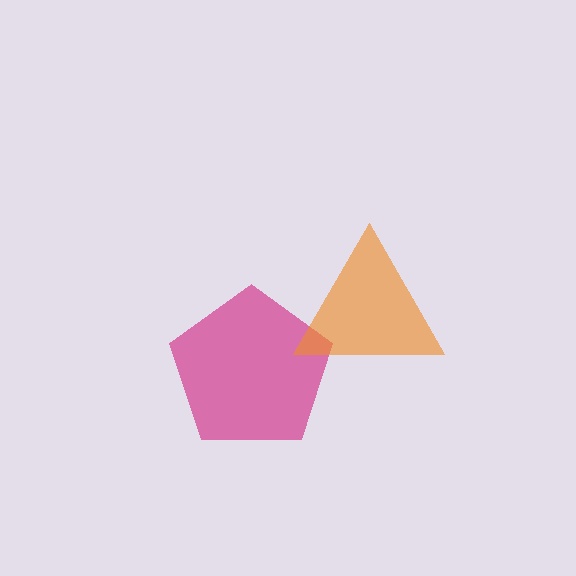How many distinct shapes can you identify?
There are 2 distinct shapes: a magenta pentagon, an orange triangle.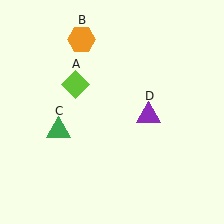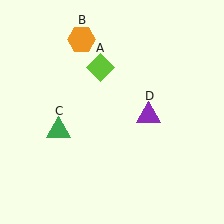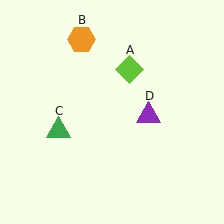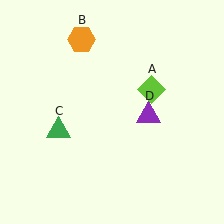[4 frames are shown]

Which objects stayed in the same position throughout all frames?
Orange hexagon (object B) and green triangle (object C) and purple triangle (object D) remained stationary.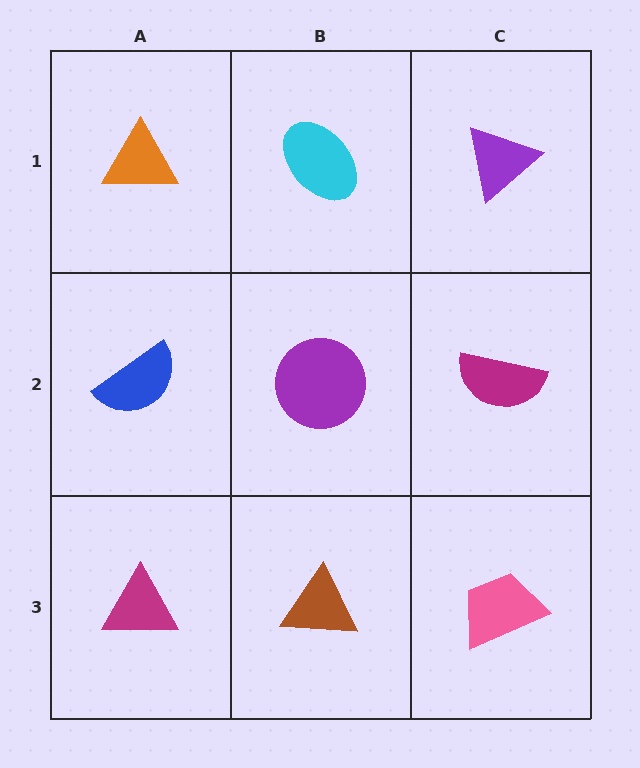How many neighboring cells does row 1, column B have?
3.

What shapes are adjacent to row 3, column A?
A blue semicircle (row 2, column A), a brown triangle (row 3, column B).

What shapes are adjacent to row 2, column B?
A cyan ellipse (row 1, column B), a brown triangle (row 3, column B), a blue semicircle (row 2, column A), a magenta semicircle (row 2, column C).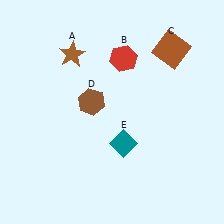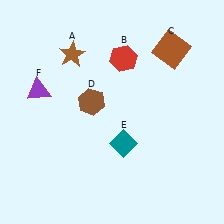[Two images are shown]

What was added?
A purple triangle (F) was added in Image 2.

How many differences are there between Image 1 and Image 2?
There is 1 difference between the two images.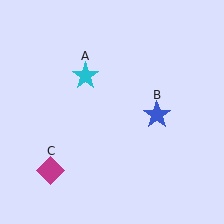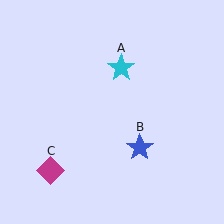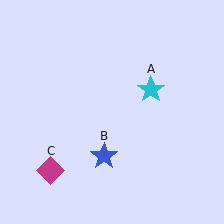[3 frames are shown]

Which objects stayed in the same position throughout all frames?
Magenta diamond (object C) remained stationary.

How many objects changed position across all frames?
2 objects changed position: cyan star (object A), blue star (object B).